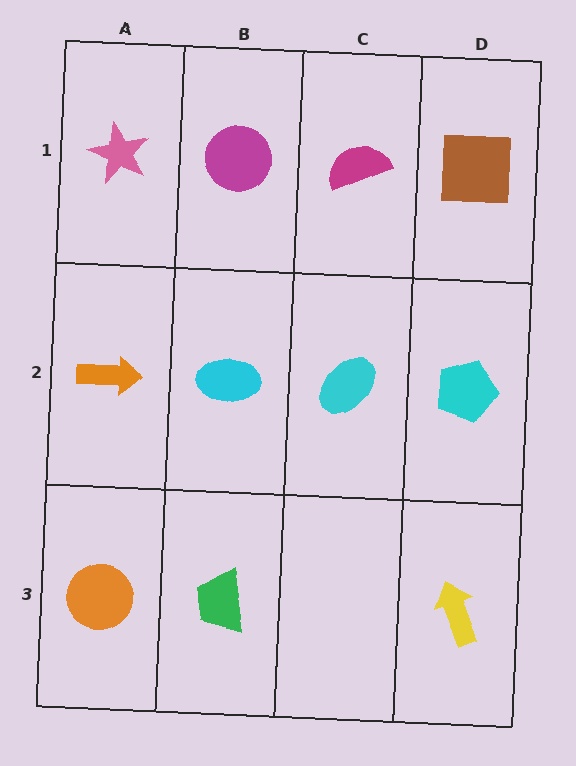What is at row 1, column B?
A magenta circle.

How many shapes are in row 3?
3 shapes.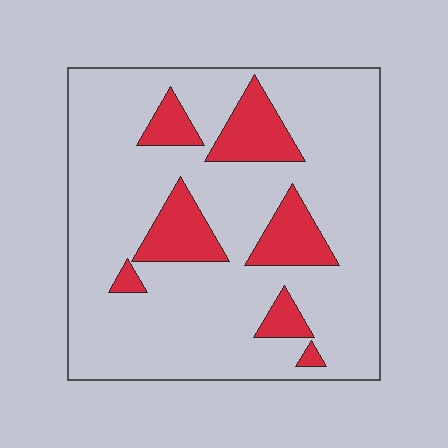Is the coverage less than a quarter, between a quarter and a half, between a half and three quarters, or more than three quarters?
Less than a quarter.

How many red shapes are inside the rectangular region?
7.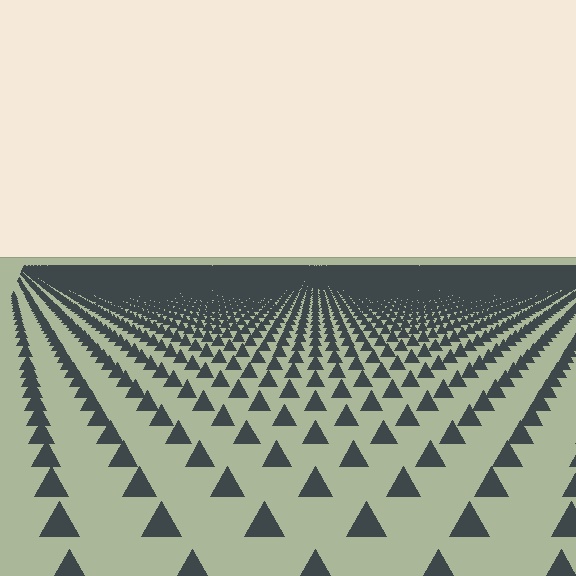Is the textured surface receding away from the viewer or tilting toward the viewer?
The surface is receding away from the viewer. Texture elements get smaller and denser toward the top.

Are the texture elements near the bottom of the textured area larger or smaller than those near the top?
Larger. Near the bottom, elements are closer to the viewer and appear at a bigger on-screen size.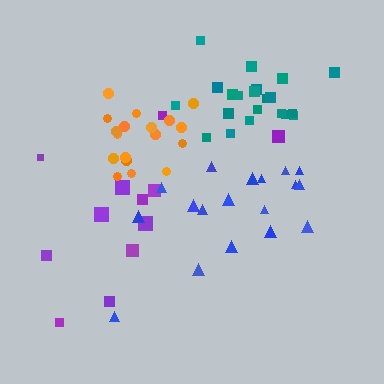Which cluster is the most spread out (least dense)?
Purple.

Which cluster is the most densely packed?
Teal.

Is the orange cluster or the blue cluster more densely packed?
Orange.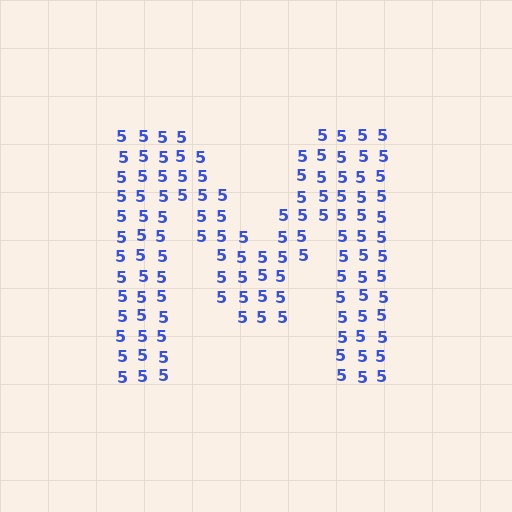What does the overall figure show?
The overall figure shows the letter M.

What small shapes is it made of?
It is made of small digit 5's.